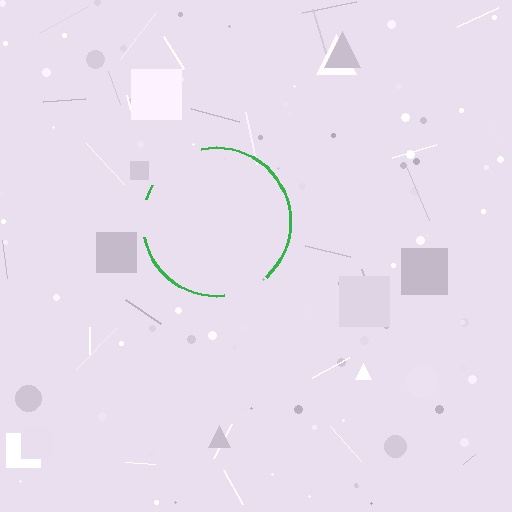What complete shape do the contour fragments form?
The contour fragments form a circle.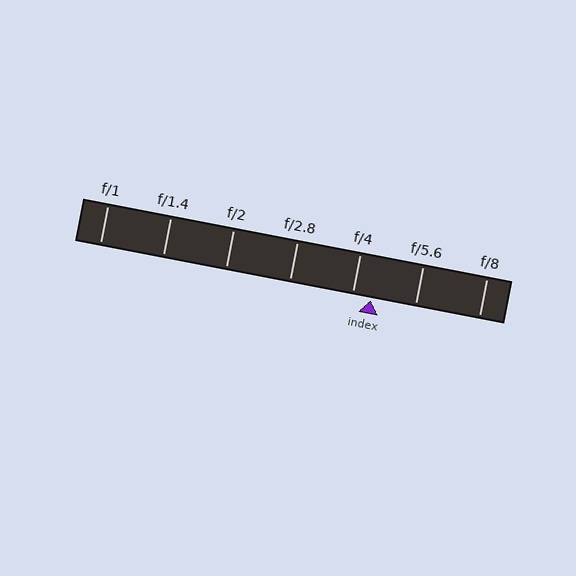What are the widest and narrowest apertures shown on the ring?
The widest aperture shown is f/1 and the narrowest is f/8.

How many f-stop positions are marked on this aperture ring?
There are 7 f-stop positions marked.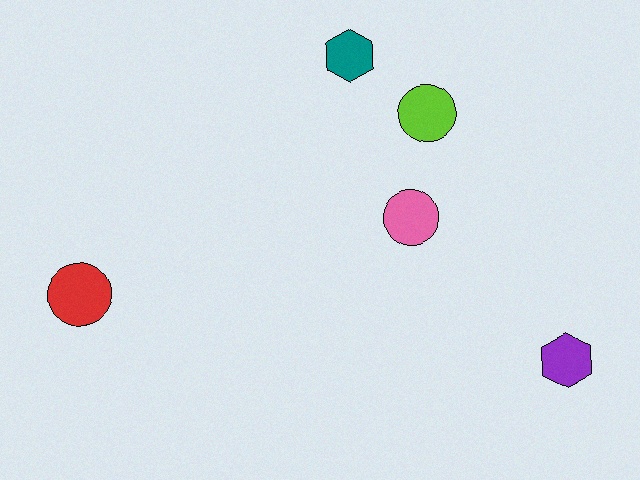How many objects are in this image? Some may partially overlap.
There are 5 objects.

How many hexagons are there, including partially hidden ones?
There are 2 hexagons.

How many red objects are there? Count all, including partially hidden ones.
There is 1 red object.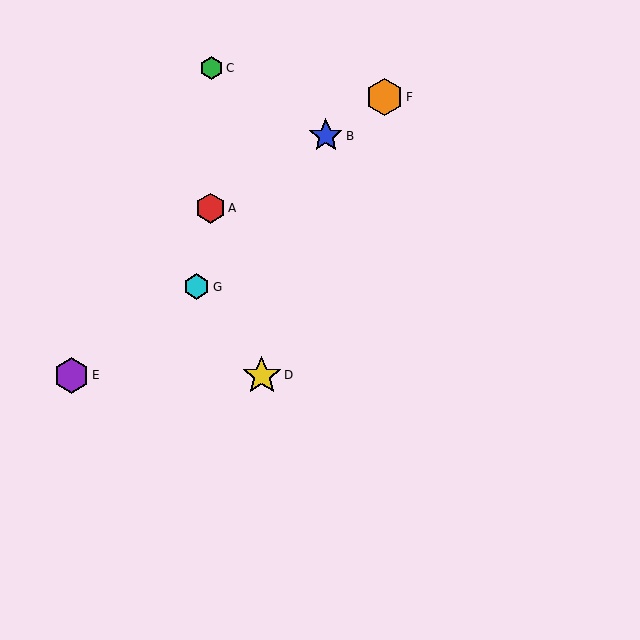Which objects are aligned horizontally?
Objects D, E are aligned horizontally.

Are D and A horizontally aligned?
No, D is at y≈376 and A is at y≈208.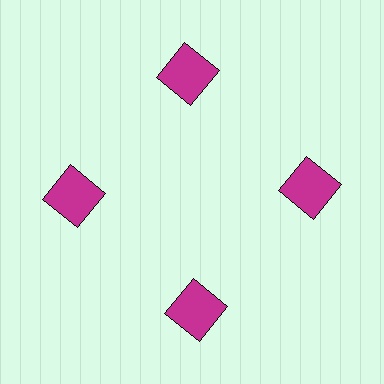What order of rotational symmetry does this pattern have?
This pattern has 4-fold rotational symmetry.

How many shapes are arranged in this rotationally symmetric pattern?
There are 4 shapes, arranged in 4 groups of 1.